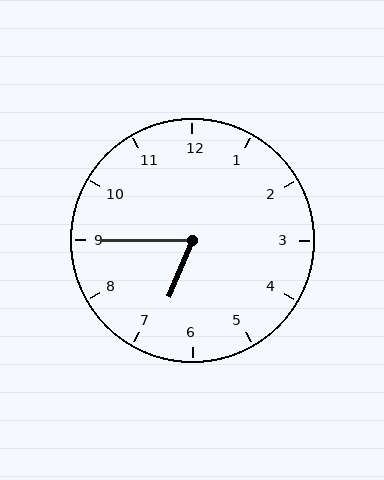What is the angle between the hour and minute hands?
Approximately 68 degrees.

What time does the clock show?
6:45.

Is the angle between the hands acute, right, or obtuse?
It is acute.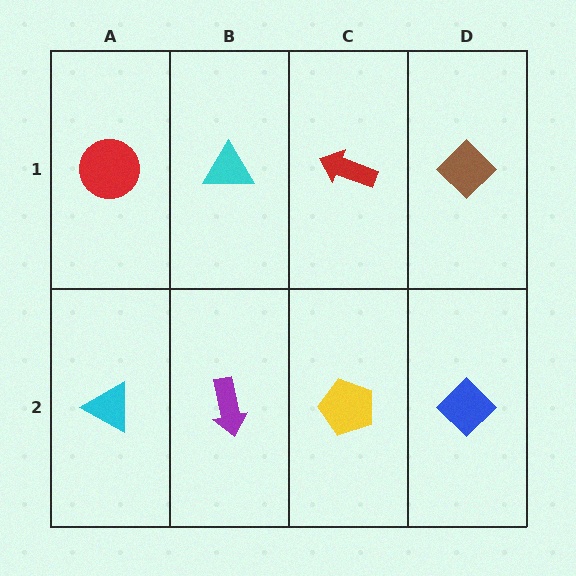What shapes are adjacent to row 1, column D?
A blue diamond (row 2, column D), a red arrow (row 1, column C).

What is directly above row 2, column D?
A brown diamond.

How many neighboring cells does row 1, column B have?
3.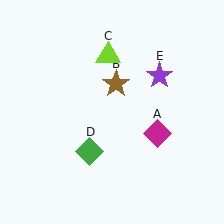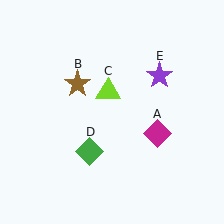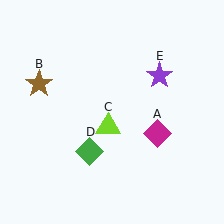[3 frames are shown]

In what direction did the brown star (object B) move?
The brown star (object B) moved left.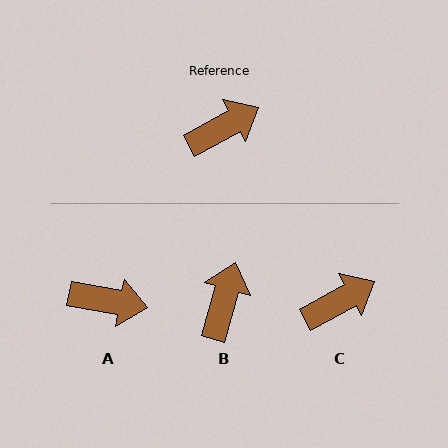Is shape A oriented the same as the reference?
No, it is off by about 39 degrees.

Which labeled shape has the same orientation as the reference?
C.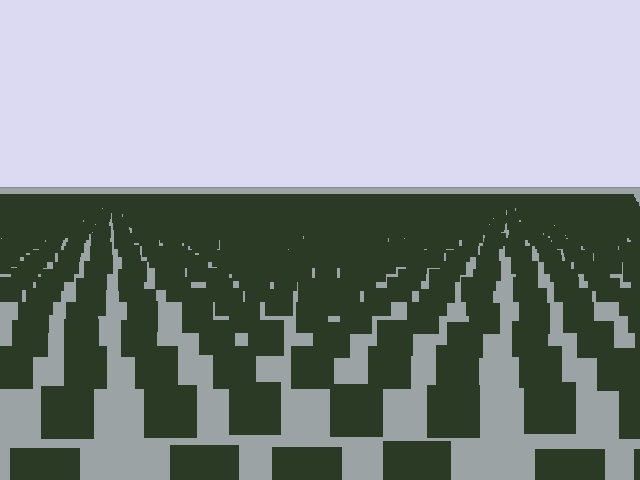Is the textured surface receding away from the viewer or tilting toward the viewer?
The surface is receding away from the viewer. Texture elements get smaller and denser toward the top.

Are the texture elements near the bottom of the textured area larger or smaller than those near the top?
Larger. Near the bottom, elements are closer to the viewer and appear at a bigger on-screen size.